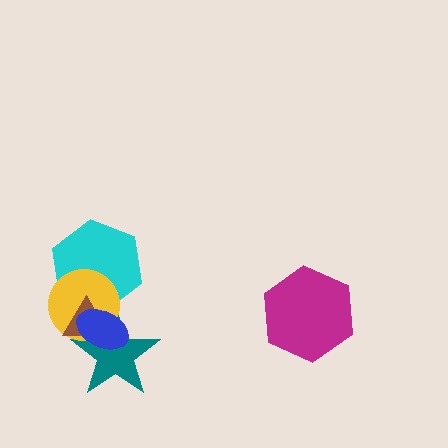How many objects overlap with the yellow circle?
4 objects overlap with the yellow circle.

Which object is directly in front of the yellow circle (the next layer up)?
The brown triangle is directly in front of the yellow circle.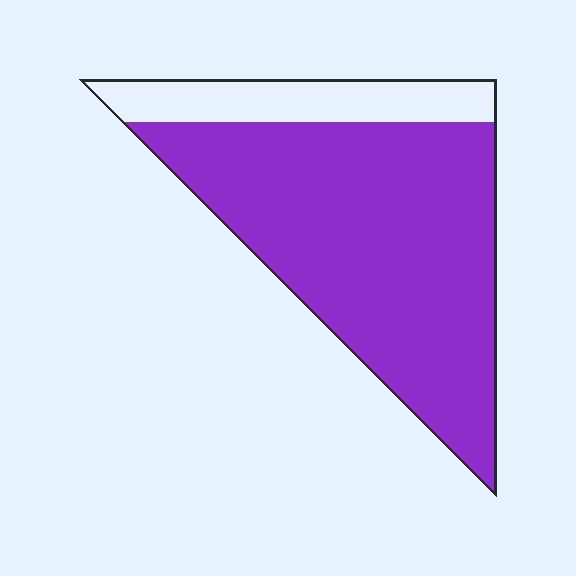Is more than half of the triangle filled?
Yes.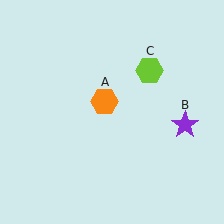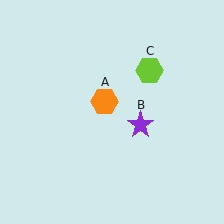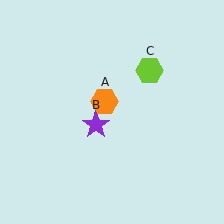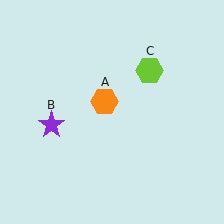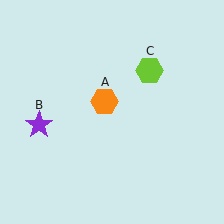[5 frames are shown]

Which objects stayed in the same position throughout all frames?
Orange hexagon (object A) and lime hexagon (object C) remained stationary.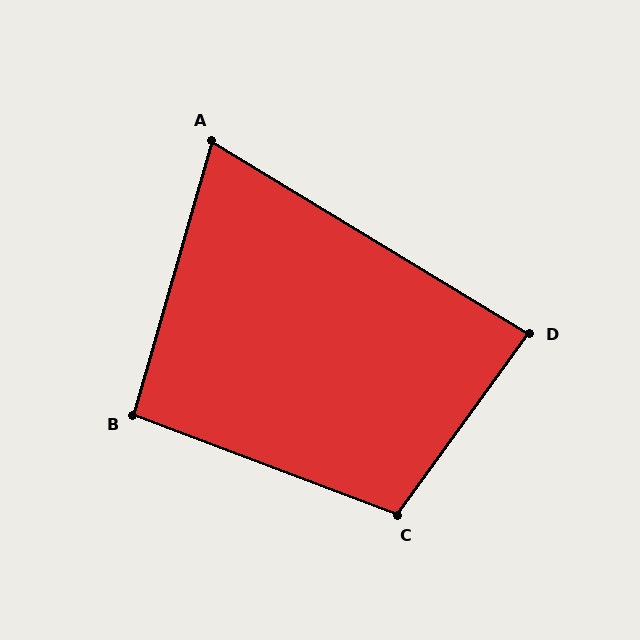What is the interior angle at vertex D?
Approximately 85 degrees (approximately right).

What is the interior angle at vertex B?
Approximately 95 degrees (approximately right).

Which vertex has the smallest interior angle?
A, at approximately 75 degrees.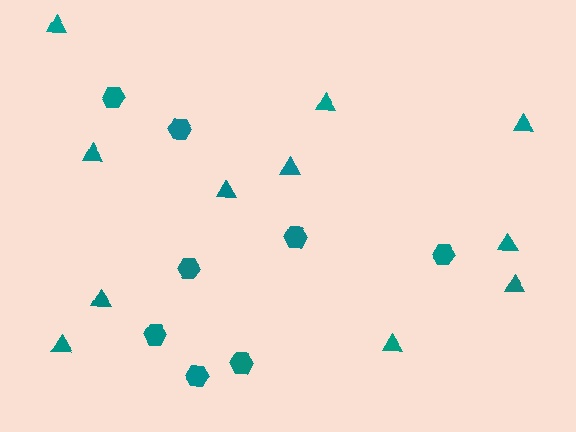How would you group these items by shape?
There are 2 groups: one group of triangles (11) and one group of hexagons (8).